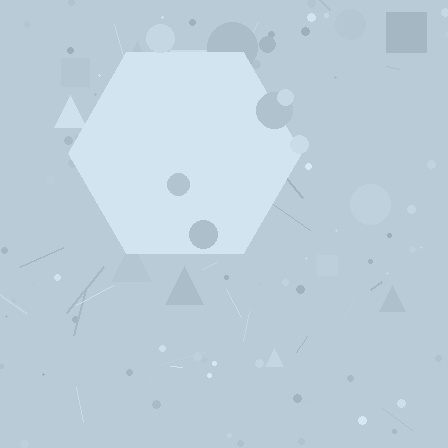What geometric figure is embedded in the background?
A hexagon is embedded in the background.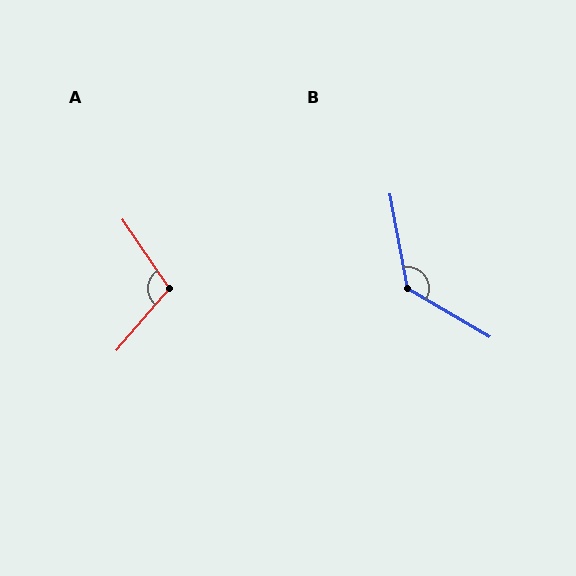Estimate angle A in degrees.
Approximately 106 degrees.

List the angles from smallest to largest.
A (106°), B (131°).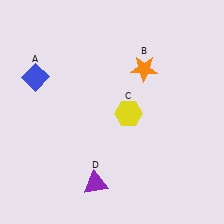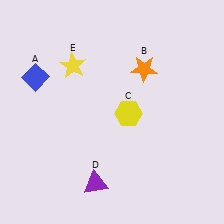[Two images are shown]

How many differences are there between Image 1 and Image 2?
There is 1 difference between the two images.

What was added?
A yellow star (E) was added in Image 2.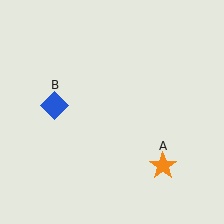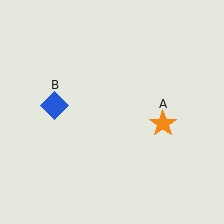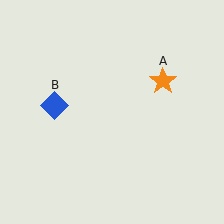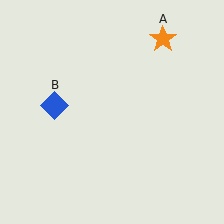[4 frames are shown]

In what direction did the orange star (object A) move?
The orange star (object A) moved up.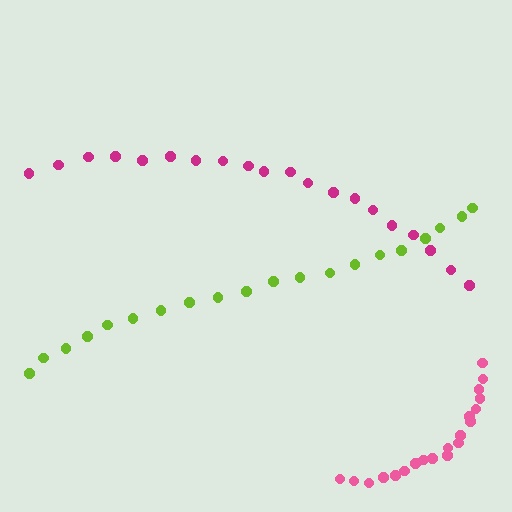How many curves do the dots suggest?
There are 3 distinct paths.